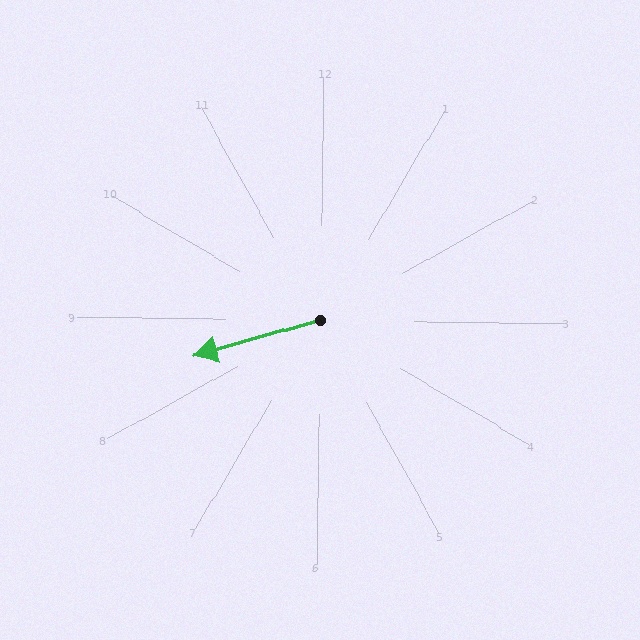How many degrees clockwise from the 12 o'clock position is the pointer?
Approximately 253 degrees.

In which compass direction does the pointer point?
West.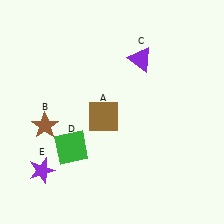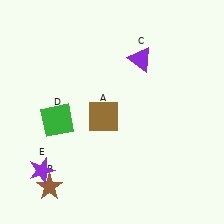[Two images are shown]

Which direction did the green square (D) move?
The green square (D) moved up.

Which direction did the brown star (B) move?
The brown star (B) moved down.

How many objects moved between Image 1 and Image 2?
2 objects moved between the two images.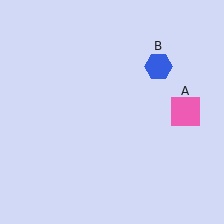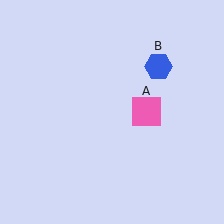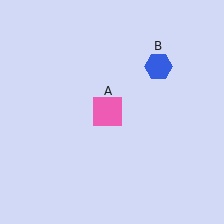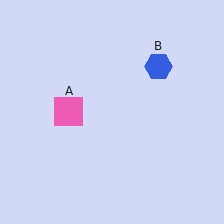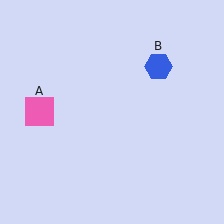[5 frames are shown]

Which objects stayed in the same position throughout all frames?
Blue hexagon (object B) remained stationary.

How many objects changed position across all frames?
1 object changed position: pink square (object A).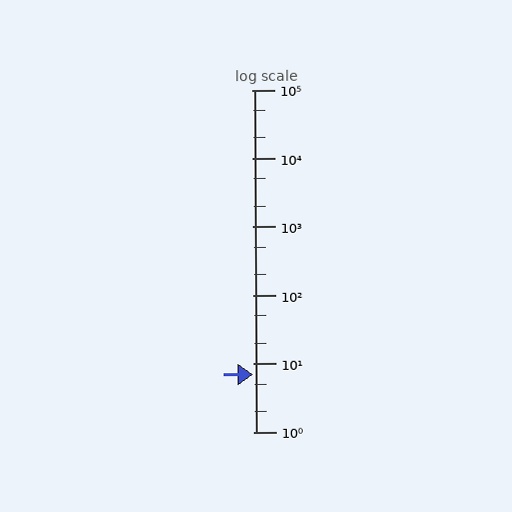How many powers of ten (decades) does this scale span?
The scale spans 5 decades, from 1 to 100000.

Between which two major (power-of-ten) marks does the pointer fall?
The pointer is between 1 and 10.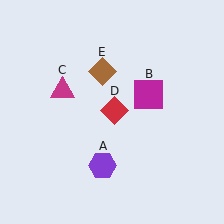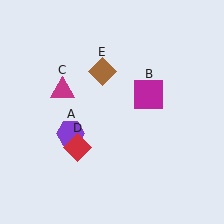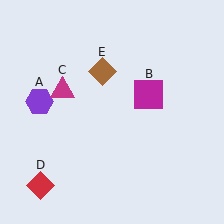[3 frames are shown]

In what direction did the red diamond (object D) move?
The red diamond (object D) moved down and to the left.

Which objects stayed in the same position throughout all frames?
Magenta square (object B) and magenta triangle (object C) and brown diamond (object E) remained stationary.